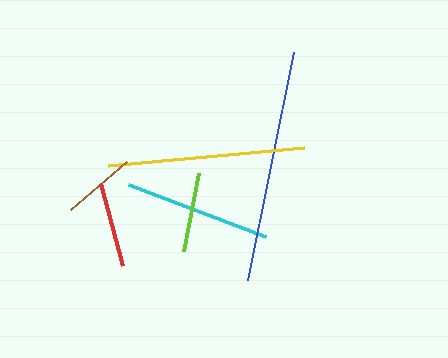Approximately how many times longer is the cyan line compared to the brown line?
The cyan line is approximately 2.0 times the length of the brown line.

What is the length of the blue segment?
The blue segment is approximately 232 pixels long.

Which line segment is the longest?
The blue line is the longest at approximately 232 pixels.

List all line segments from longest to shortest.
From longest to shortest: blue, yellow, cyan, red, lime, brown.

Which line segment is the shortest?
The brown line is the shortest at approximately 74 pixels.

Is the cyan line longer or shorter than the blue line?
The blue line is longer than the cyan line.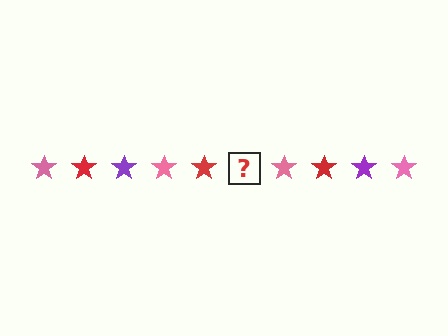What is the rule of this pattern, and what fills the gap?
The rule is that the pattern cycles through pink, red, purple stars. The gap should be filled with a purple star.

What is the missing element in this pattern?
The missing element is a purple star.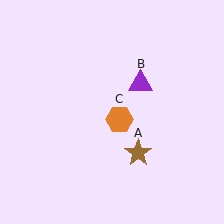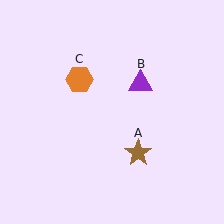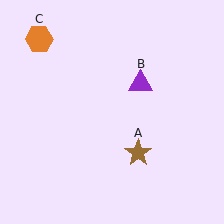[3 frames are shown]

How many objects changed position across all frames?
1 object changed position: orange hexagon (object C).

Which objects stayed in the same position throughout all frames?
Brown star (object A) and purple triangle (object B) remained stationary.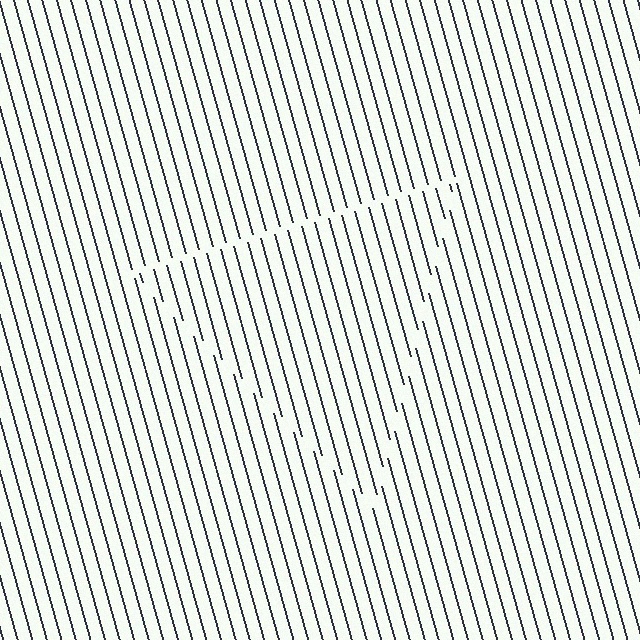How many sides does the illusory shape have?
3 sides — the line-ends trace a triangle.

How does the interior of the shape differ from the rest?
The interior of the shape contains the same grating, shifted by half a period — the contour is defined by the phase discontinuity where line-ends from the inner and outer gratings abut.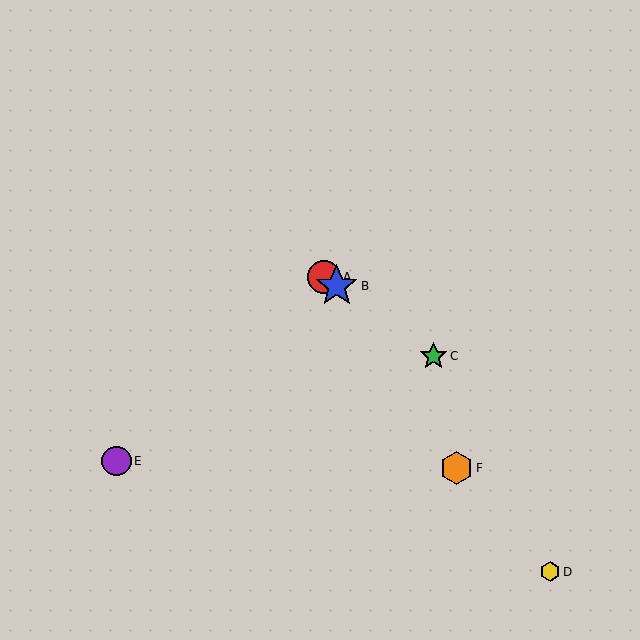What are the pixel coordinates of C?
Object C is at (434, 356).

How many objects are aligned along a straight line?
3 objects (A, B, C) are aligned along a straight line.